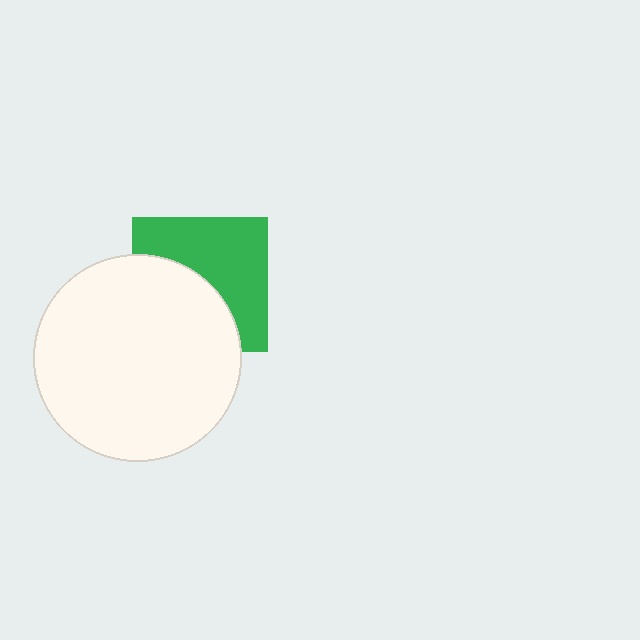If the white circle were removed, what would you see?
You would see the complete green square.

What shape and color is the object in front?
The object in front is a white circle.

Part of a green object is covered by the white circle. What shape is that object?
It is a square.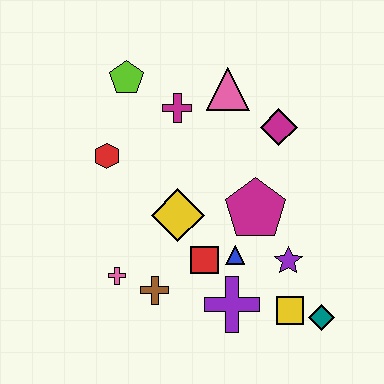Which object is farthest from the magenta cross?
The teal diamond is farthest from the magenta cross.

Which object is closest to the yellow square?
The teal diamond is closest to the yellow square.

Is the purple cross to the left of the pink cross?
No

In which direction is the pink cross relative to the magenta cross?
The pink cross is below the magenta cross.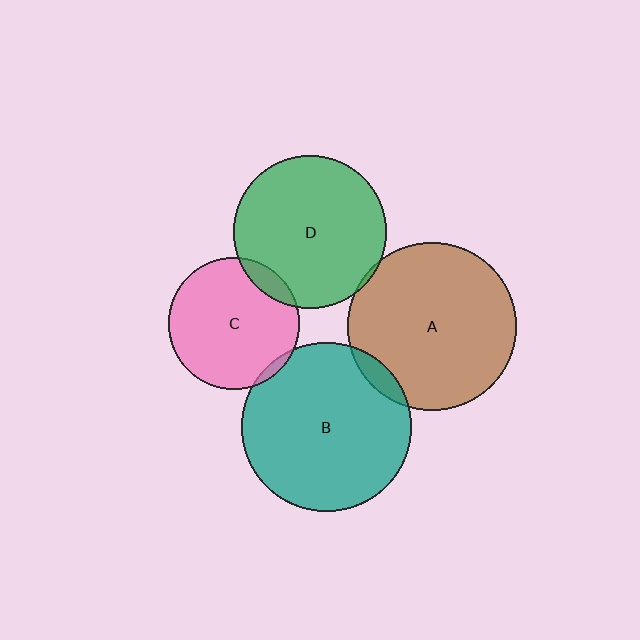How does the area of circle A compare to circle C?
Approximately 1.7 times.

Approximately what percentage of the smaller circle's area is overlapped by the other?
Approximately 10%.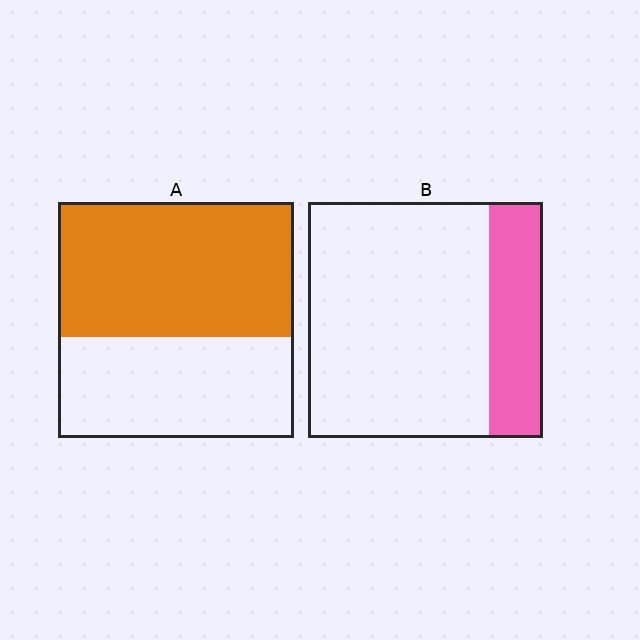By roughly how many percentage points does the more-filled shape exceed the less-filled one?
By roughly 35 percentage points (A over B).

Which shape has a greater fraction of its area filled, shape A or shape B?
Shape A.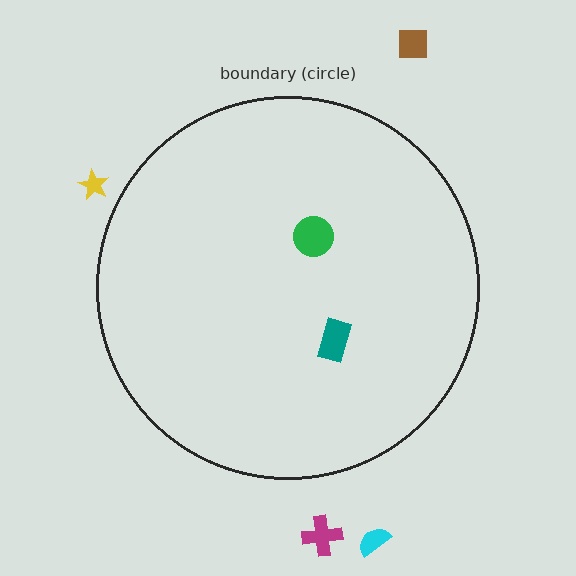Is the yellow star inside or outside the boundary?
Outside.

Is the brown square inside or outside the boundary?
Outside.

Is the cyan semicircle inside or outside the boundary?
Outside.